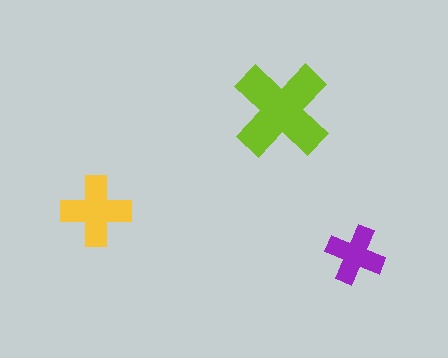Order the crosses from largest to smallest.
the lime one, the yellow one, the purple one.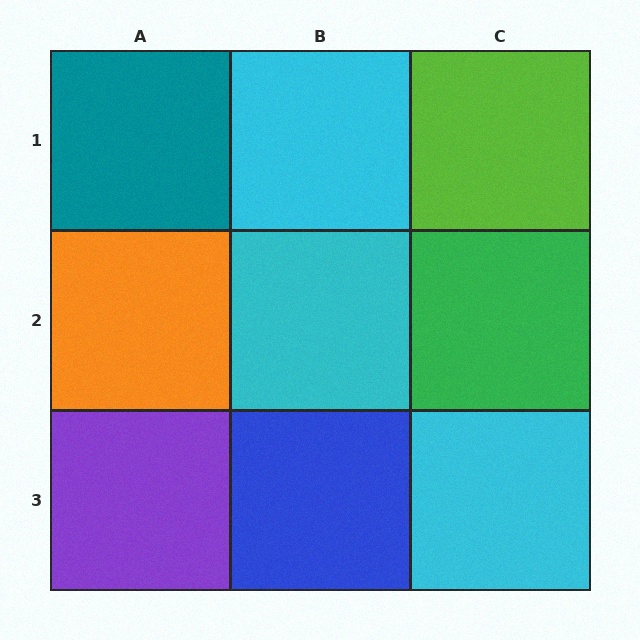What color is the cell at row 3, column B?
Blue.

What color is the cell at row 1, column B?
Cyan.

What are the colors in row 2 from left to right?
Orange, cyan, green.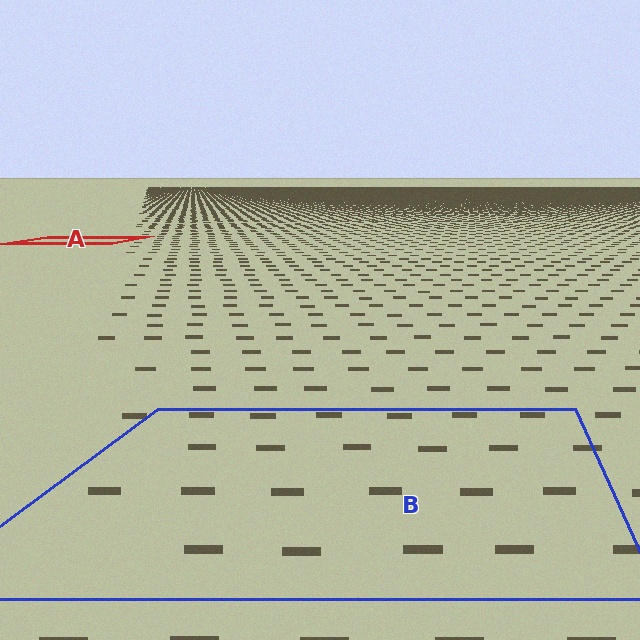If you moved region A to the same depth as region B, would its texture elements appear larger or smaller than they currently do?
They would appear larger. At a closer depth, the same texture elements are projected at a bigger on-screen size.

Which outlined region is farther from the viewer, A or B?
Region A is farther from the viewer — the texture elements inside it appear smaller and more densely packed.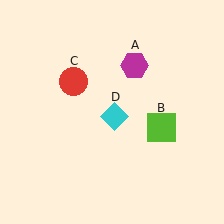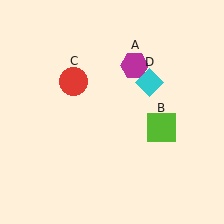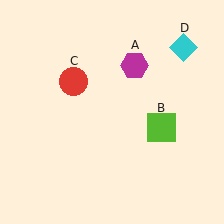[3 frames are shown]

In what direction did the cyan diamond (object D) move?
The cyan diamond (object D) moved up and to the right.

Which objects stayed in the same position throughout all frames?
Magenta hexagon (object A) and lime square (object B) and red circle (object C) remained stationary.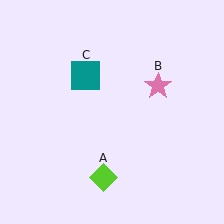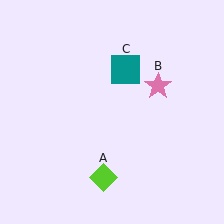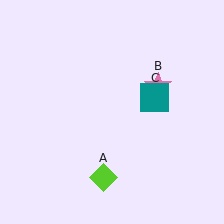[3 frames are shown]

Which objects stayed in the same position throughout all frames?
Lime diamond (object A) and pink star (object B) remained stationary.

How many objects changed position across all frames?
1 object changed position: teal square (object C).